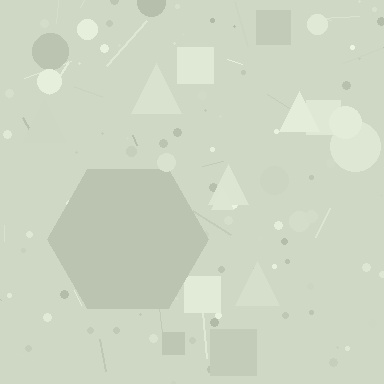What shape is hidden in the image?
A hexagon is hidden in the image.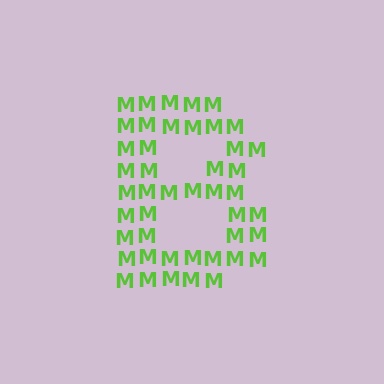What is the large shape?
The large shape is the letter B.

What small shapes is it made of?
It is made of small letter M's.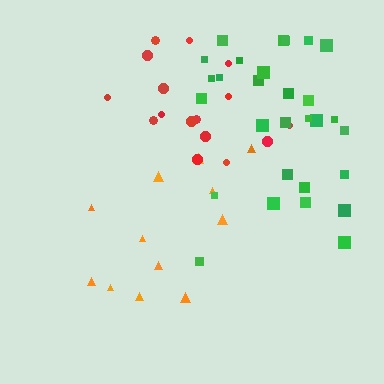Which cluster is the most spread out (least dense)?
Orange.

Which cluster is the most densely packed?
Red.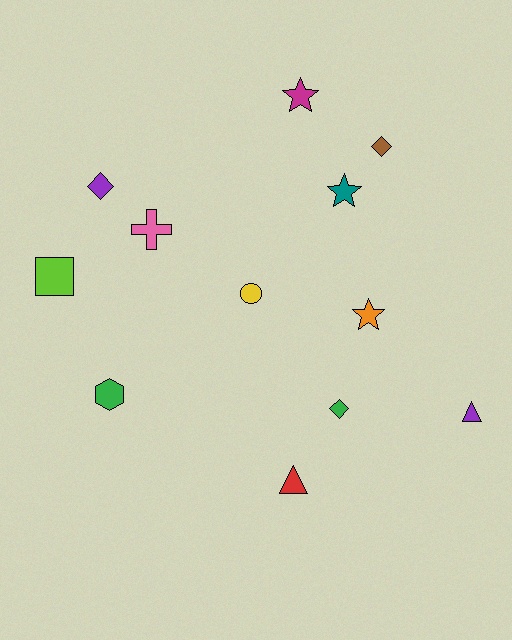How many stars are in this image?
There are 3 stars.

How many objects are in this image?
There are 12 objects.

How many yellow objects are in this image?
There is 1 yellow object.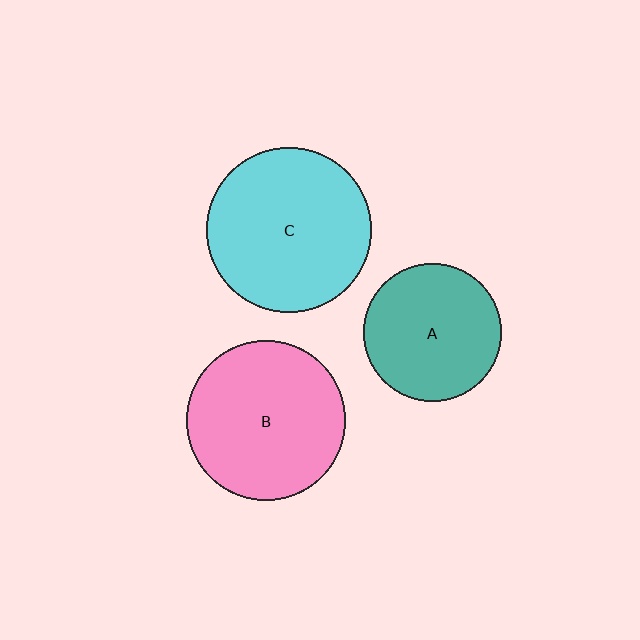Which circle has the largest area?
Circle C (cyan).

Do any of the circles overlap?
No, none of the circles overlap.